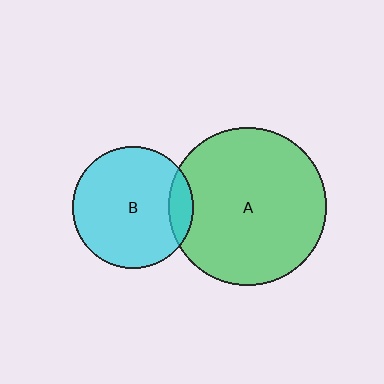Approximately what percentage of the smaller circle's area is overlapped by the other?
Approximately 10%.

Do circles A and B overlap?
Yes.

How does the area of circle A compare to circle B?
Approximately 1.7 times.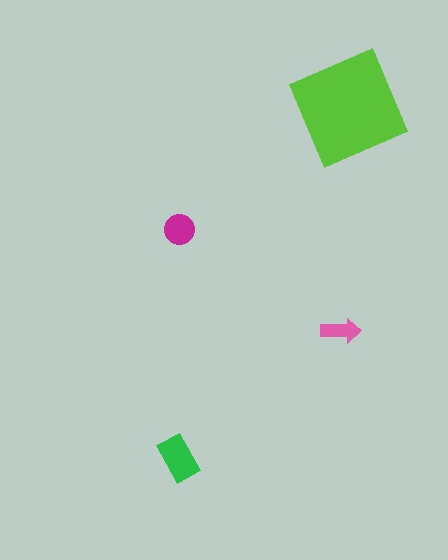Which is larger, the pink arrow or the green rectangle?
The green rectangle.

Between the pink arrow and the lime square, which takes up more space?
The lime square.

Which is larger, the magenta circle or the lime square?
The lime square.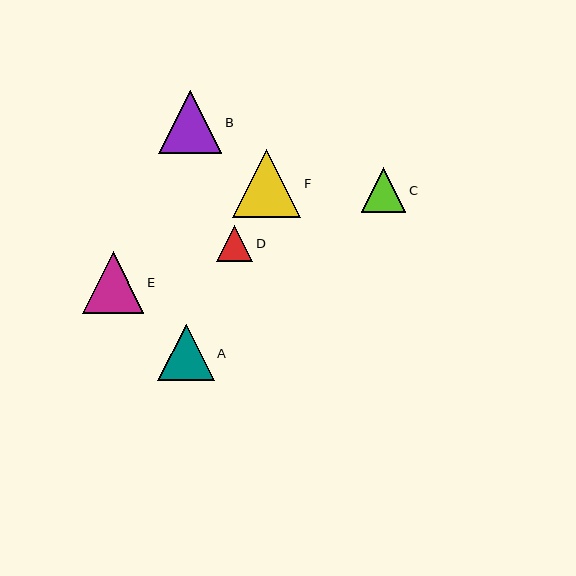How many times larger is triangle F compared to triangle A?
Triangle F is approximately 1.2 times the size of triangle A.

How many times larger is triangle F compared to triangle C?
Triangle F is approximately 1.5 times the size of triangle C.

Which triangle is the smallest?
Triangle D is the smallest with a size of approximately 36 pixels.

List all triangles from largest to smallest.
From largest to smallest: F, B, E, A, C, D.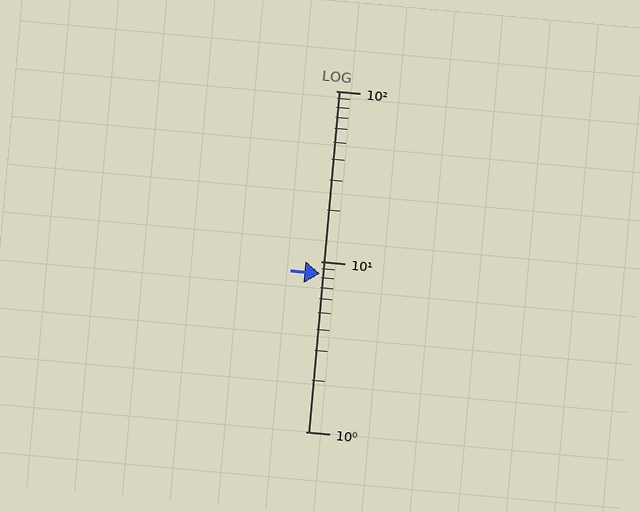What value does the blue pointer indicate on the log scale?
The pointer indicates approximately 8.4.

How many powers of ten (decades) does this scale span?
The scale spans 2 decades, from 1 to 100.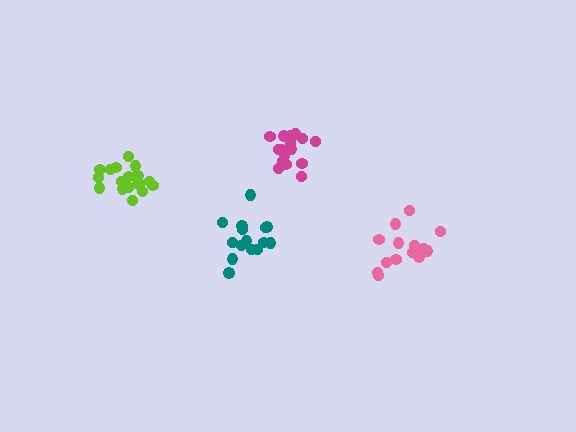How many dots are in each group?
Group 1: 15 dots, Group 2: 18 dots, Group 3: 16 dots, Group 4: 18 dots (67 total).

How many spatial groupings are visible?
There are 4 spatial groupings.